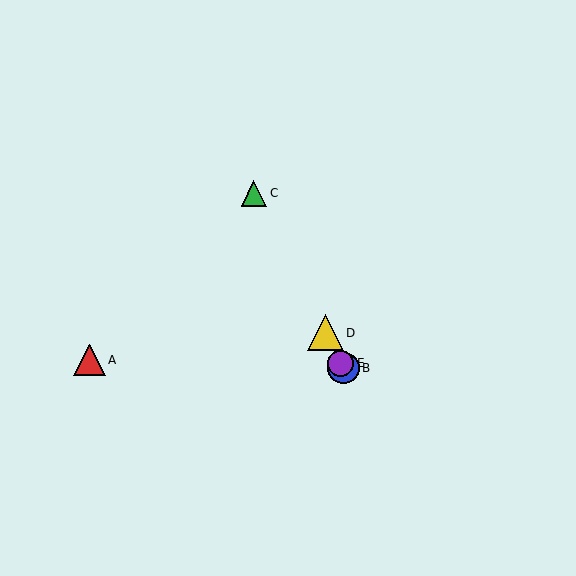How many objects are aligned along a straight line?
4 objects (B, C, D, E) are aligned along a straight line.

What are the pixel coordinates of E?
Object E is at (341, 363).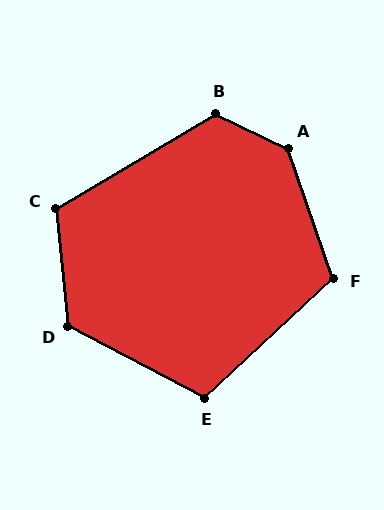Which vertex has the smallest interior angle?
E, at approximately 110 degrees.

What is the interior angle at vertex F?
Approximately 114 degrees (obtuse).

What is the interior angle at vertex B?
Approximately 123 degrees (obtuse).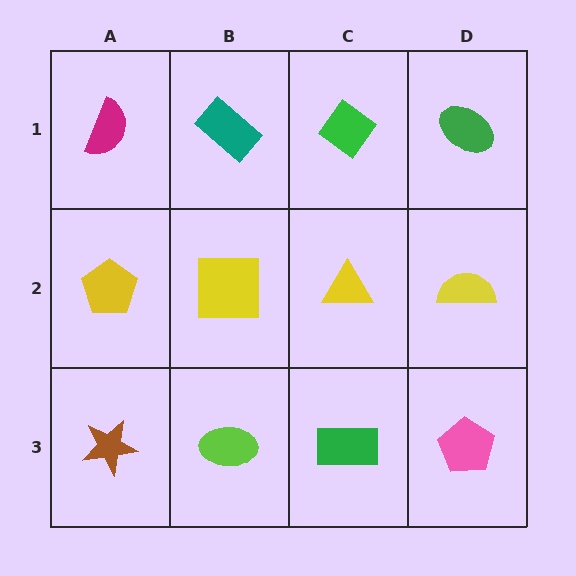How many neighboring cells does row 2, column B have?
4.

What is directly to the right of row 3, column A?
A lime ellipse.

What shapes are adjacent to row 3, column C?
A yellow triangle (row 2, column C), a lime ellipse (row 3, column B), a pink pentagon (row 3, column D).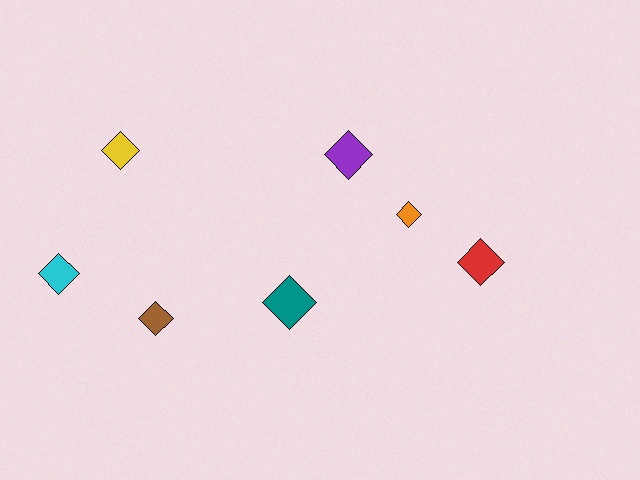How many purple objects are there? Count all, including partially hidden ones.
There is 1 purple object.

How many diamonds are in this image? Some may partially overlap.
There are 7 diamonds.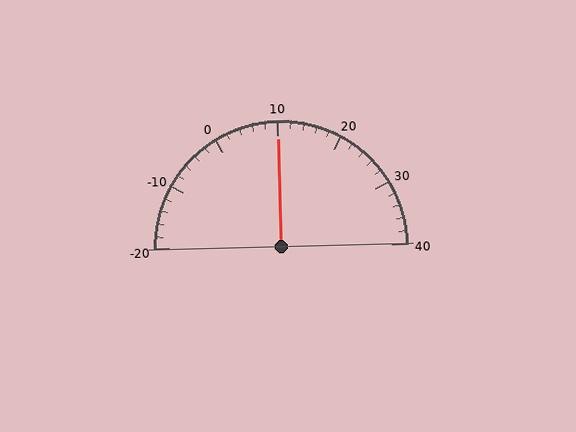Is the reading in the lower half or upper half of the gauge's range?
The reading is in the upper half of the range (-20 to 40).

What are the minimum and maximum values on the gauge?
The gauge ranges from -20 to 40.